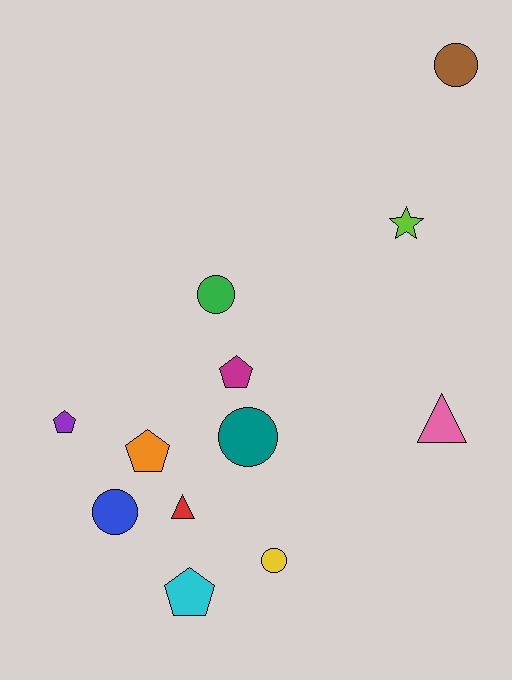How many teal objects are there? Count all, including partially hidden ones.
There is 1 teal object.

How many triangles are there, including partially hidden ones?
There are 2 triangles.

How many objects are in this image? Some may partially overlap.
There are 12 objects.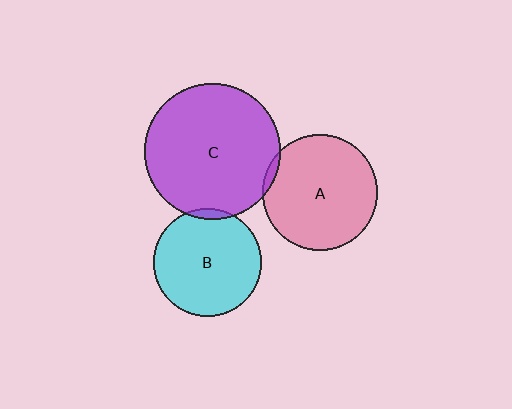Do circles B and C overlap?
Yes.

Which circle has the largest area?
Circle C (purple).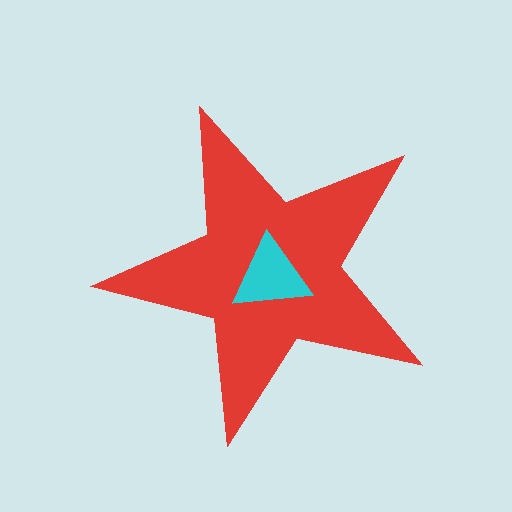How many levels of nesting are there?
2.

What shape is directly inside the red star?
The cyan triangle.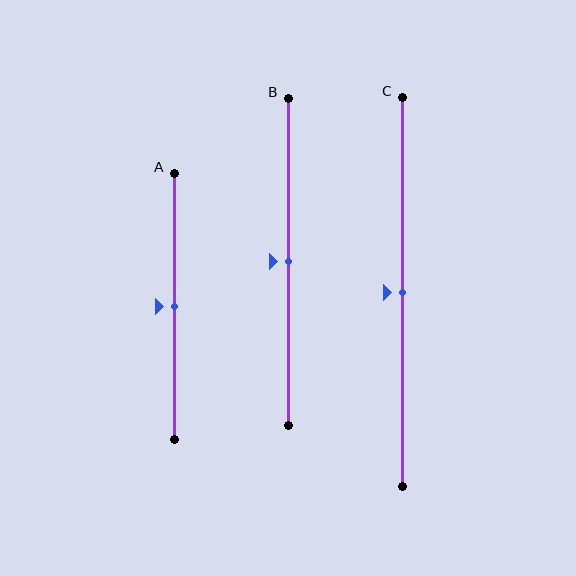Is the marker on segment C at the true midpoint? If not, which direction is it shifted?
Yes, the marker on segment C is at the true midpoint.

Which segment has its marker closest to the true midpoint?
Segment A has its marker closest to the true midpoint.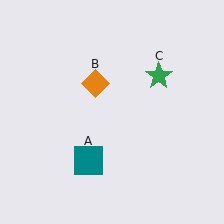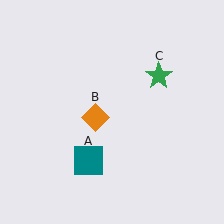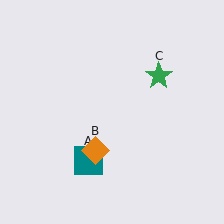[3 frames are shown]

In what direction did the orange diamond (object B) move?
The orange diamond (object B) moved down.